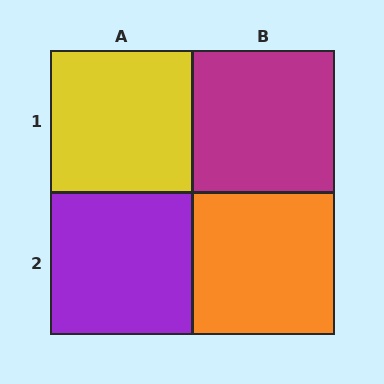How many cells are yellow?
1 cell is yellow.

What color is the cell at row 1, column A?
Yellow.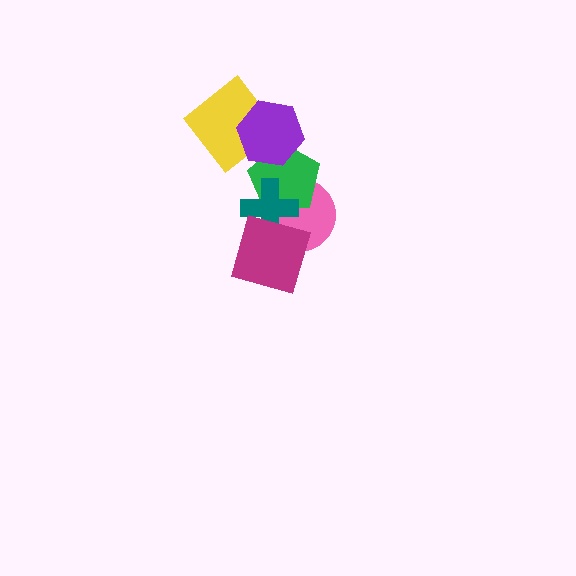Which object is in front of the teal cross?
The magenta square is in front of the teal cross.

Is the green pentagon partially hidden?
Yes, it is partially covered by another shape.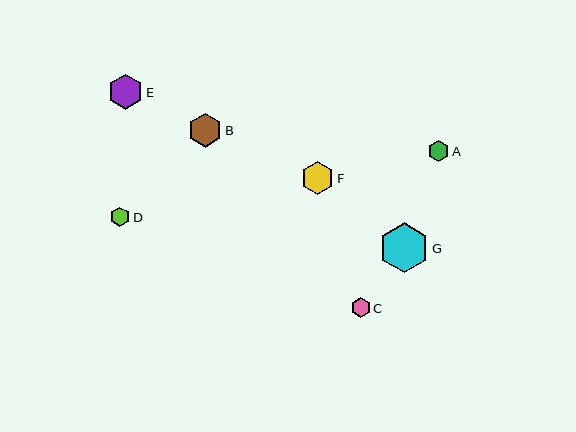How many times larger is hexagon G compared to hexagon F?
Hexagon G is approximately 1.5 times the size of hexagon F.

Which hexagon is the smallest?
Hexagon C is the smallest with a size of approximately 19 pixels.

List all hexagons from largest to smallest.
From largest to smallest: G, E, B, F, A, D, C.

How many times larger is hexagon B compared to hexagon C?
Hexagon B is approximately 1.7 times the size of hexagon C.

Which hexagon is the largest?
Hexagon G is the largest with a size of approximately 49 pixels.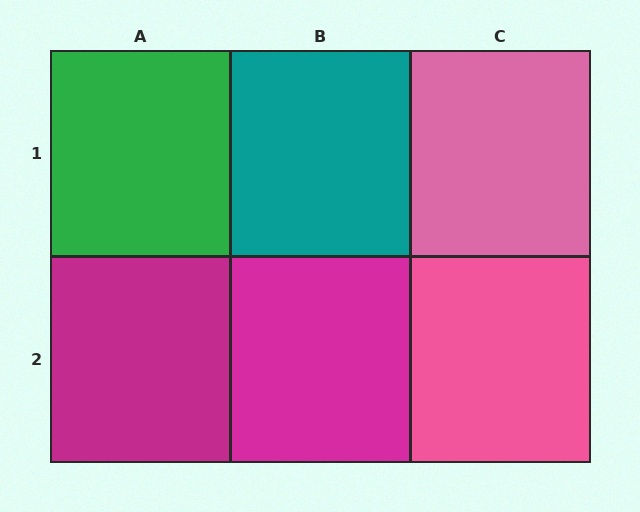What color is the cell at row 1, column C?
Pink.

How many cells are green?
1 cell is green.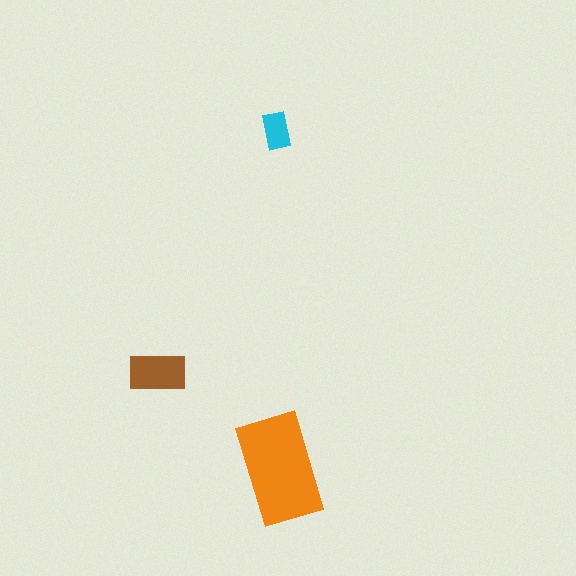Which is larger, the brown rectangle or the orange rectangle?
The orange one.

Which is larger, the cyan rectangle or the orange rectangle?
The orange one.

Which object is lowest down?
The orange rectangle is bottommost.